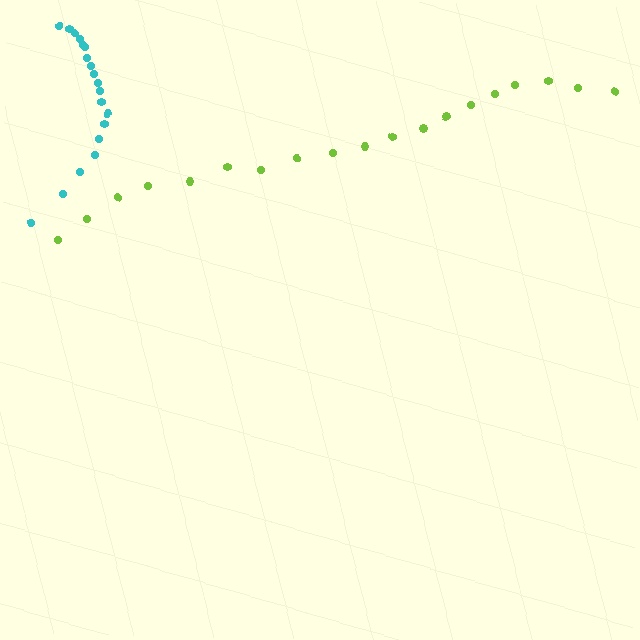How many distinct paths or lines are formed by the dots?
There are 2 distinct paths.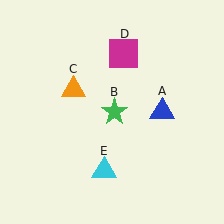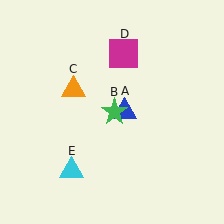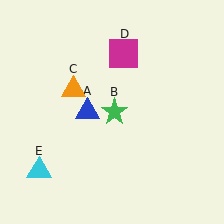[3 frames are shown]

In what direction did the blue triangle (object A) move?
The blue triangle (object A) moved left.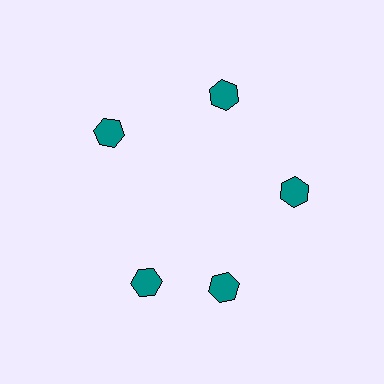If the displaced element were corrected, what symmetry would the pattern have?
It would have 5-fold rotational symmetry — the pattern would map onto itself every 72 degrees.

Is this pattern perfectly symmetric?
No. The 5 teal hexagons are arranged in a ring, but one element near the 8 o'clock position is rotated out of alignment along the ring, breaking the 5-fold rotational symmetry.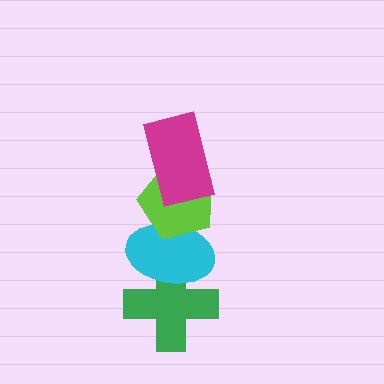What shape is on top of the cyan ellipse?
The lime pentagon is on top of the cyan ellipse.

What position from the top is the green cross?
The green cross is 4th from the top.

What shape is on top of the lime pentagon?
The magenta rectangle is on top of the lime pentagon.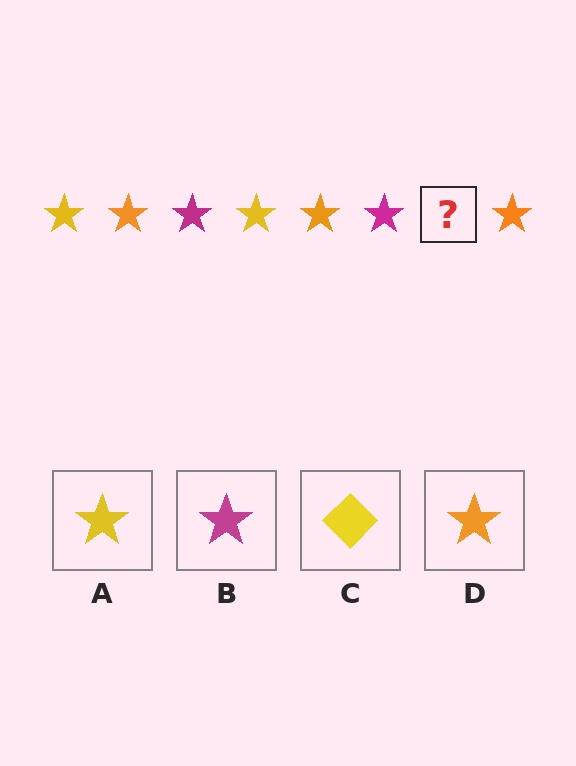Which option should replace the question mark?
Option A.